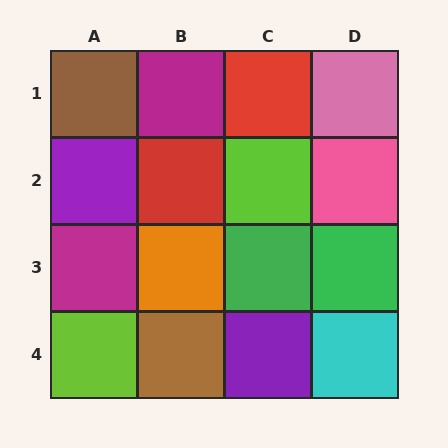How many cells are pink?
2 cells are pink.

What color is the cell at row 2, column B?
Red.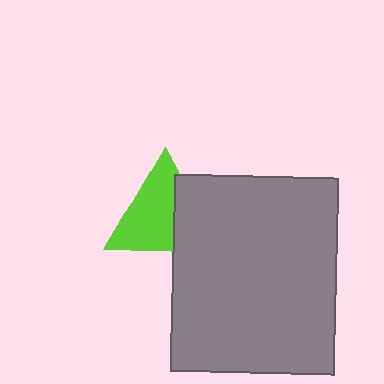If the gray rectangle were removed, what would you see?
You would see the complete lime triangle.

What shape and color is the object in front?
The object in front is a gray rectangle.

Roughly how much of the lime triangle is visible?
About half of it is visible (roughly 65%).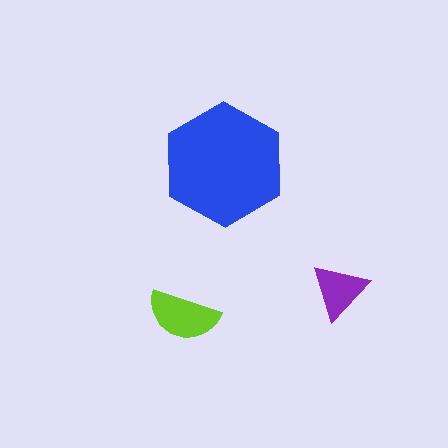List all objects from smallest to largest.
The purple triangle, the lime semicircle, the blue hexagon.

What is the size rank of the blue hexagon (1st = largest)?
1st.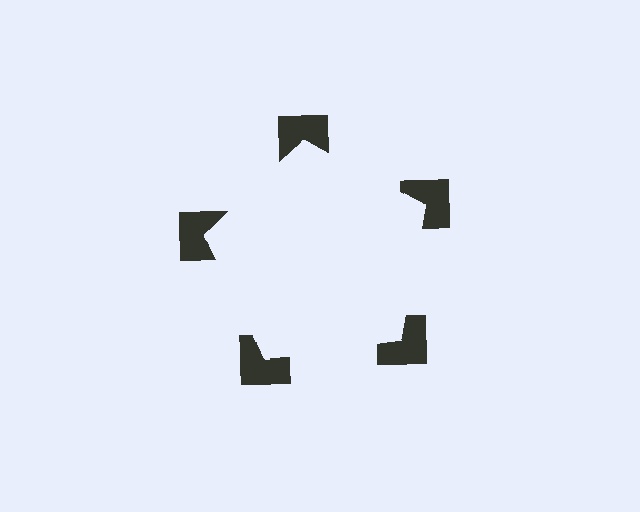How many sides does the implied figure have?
5 sides.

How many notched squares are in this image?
There are 5 — one at each vertex of the illusory pentagon.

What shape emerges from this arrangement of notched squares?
An illusory pentagon — its edges are inferred from the aligned wedge cuts in the notched squares, not physically drawn.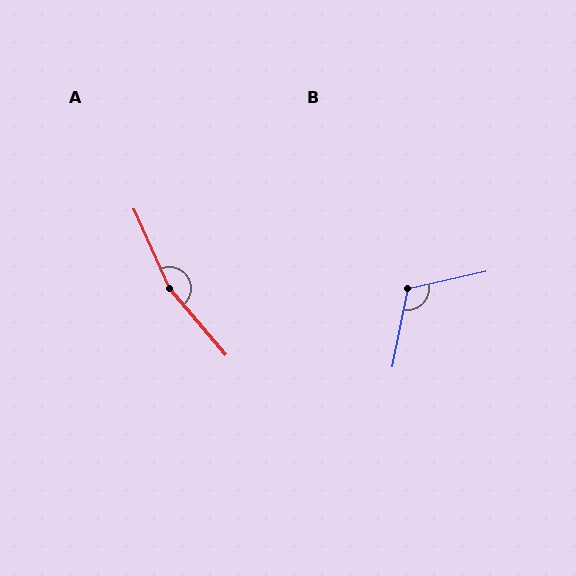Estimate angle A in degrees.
Approximately 164 degrees.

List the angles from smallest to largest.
B (114°), A (164°).